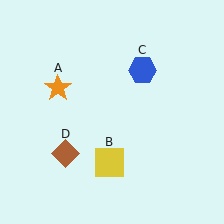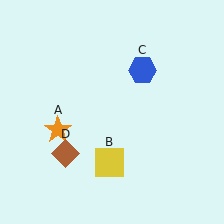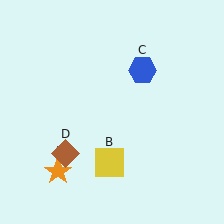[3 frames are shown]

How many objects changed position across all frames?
1 object changed position: orange star (object A).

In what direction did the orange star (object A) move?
The orange star (object A) moved down.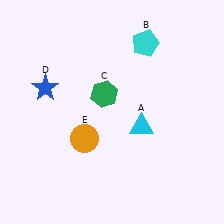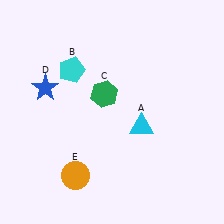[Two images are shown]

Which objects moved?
The objects that moved are: the cyan pentagon (B), the orange circle (E).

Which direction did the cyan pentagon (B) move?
The cyan pentagon (B) moved left.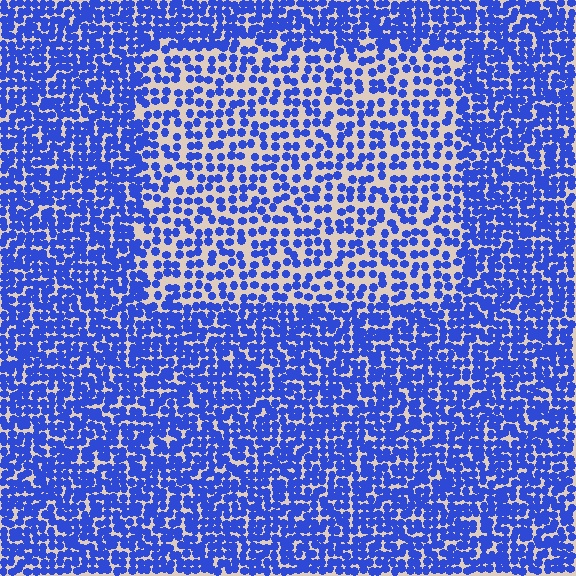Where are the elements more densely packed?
The elements are more densely packed outside the rectangle boundary.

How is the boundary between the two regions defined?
The boundary is defined by a change in element density (approximately 1.8x ratio). All elements are the same color, size, and shape.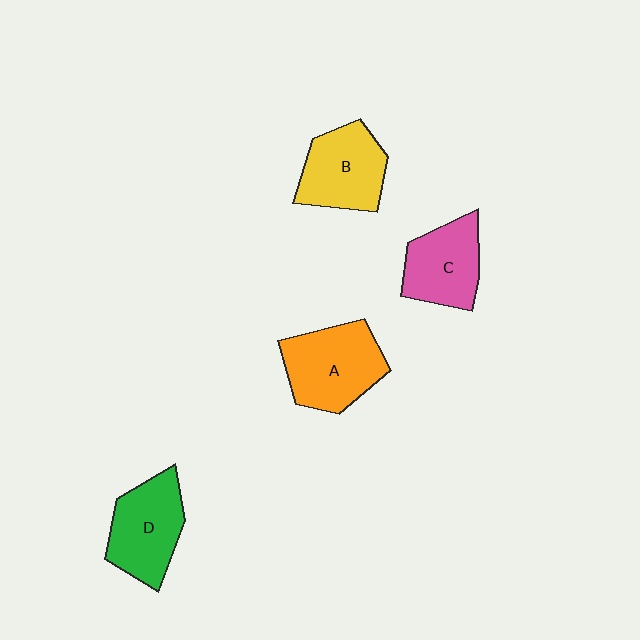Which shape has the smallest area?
Shape C (pink).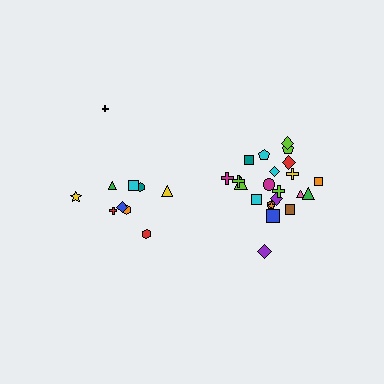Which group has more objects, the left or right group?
The right group.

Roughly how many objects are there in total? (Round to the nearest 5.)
Roughly 30 objects in total.